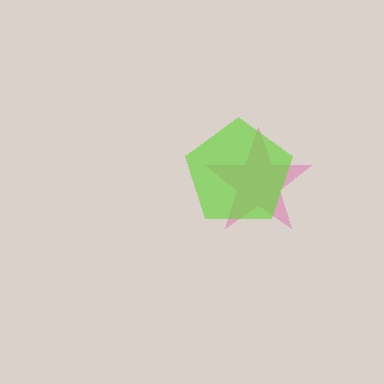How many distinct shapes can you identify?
There are 2 distinct shapes: a pink star, a lime pentagon.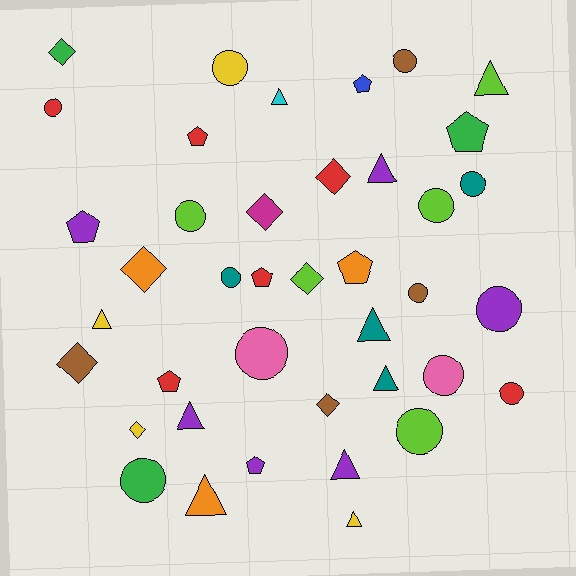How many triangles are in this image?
There are 10 triangles.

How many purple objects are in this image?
There are 6 purple objects.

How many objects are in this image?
There are 40 objects.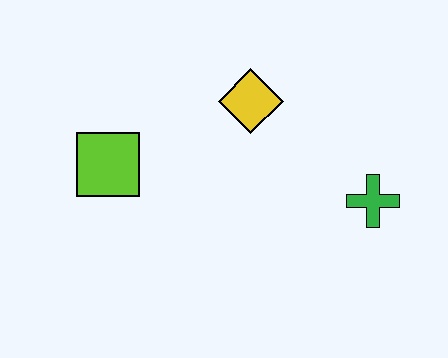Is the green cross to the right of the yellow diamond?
Yes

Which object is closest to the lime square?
The yellow diamond is closest to the lime square.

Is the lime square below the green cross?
No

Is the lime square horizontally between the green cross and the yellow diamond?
No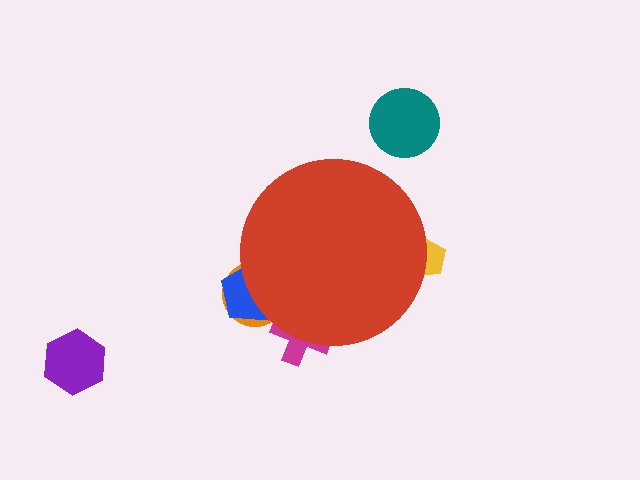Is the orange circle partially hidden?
Yes, the orange circle is partially hidden behind the red circle.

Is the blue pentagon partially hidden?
Yes, the blue pentagon is partially hidden behind the red circle.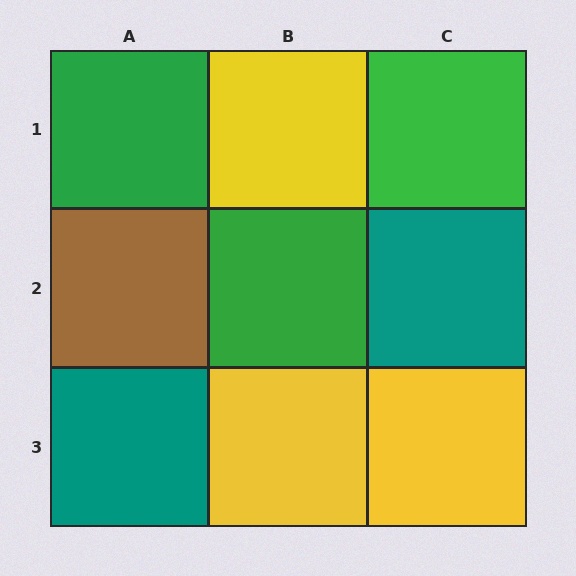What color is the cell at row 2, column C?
Teal.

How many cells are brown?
1 cell is brown.